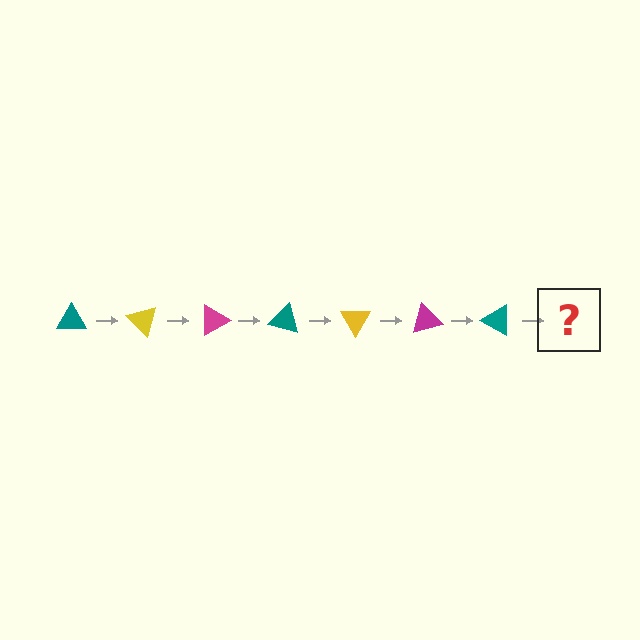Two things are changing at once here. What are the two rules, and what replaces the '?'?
The two rules are that it rotates 45 degrees each step and the color cycles through teal, yellow, and magenta. The '?' should be a yellow triangle, rotated 315 degrees from the start.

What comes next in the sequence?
The next element should be a yellow triangle, rotated 315 degrees from the start.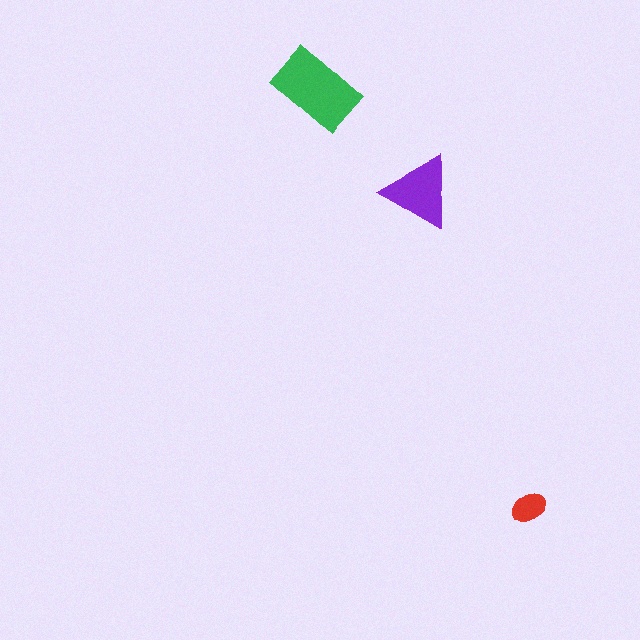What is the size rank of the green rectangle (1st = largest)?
1st.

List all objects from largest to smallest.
The green rectangle, the purple triangle, the red ellipse.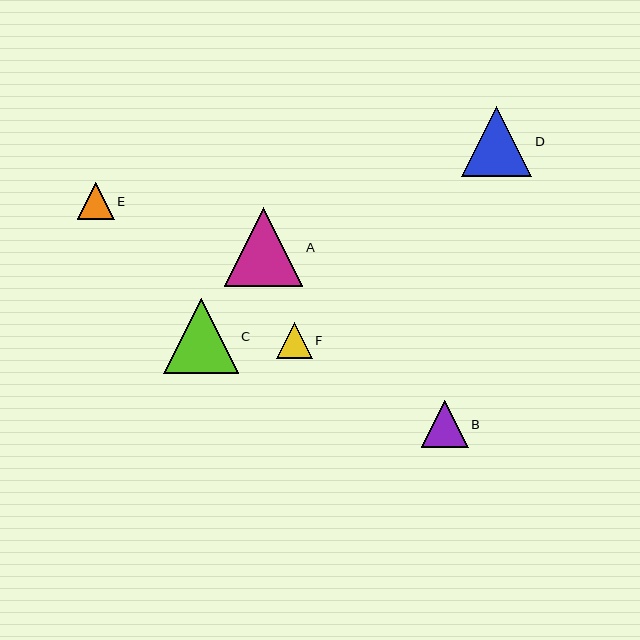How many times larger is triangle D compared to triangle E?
Triangle D is approximately 1.9 times the size of triangle E.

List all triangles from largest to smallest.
From largest to smallest: A, C, D, B, E, F.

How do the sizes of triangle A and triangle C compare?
Triangle A and triangle C are approximately the same size.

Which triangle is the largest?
Triangle A is the largest with a size of approximately 79 pixels.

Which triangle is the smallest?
Triangle F is the smallest with a size of approximately 36 pixels.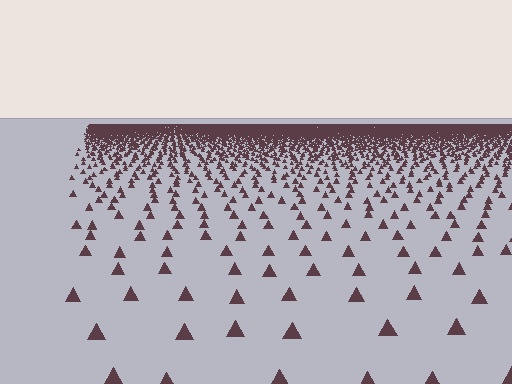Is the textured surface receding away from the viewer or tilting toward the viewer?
The surface is receding away from the viewer. Texture elements get smaller and denser toward the top.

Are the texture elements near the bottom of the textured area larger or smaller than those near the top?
Larger. Near the bottom, elements are closer to the viewer and appear at a bigger on-screen size.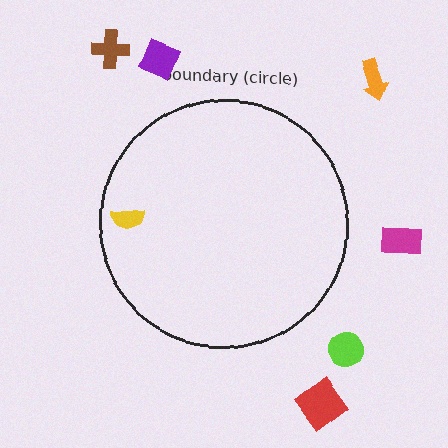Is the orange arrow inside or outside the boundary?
Outside.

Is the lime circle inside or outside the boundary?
Outside.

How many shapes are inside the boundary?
1 inside, 6 outside.